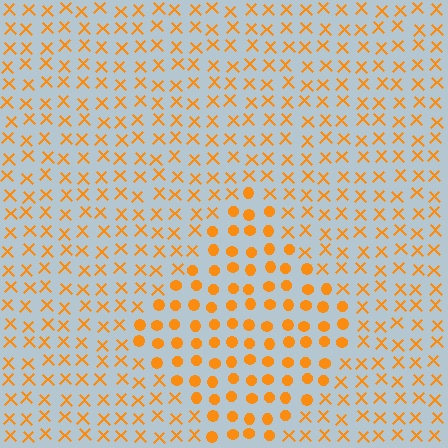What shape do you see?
I see a diamond.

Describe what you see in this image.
The image is filled with small orange elements arranged in a uniform grid. A diamond-shaped region contains circles, while the surrounding area contains X marks. The boundary is defined purely by the change in element shape.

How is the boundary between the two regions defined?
The boundary is defined by a change in element shape: circles inside vs. X marks outside. All elements share the same color and spacing.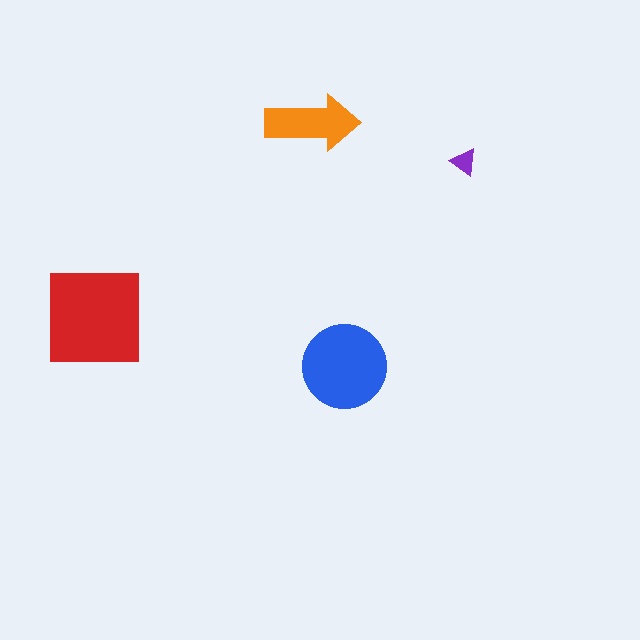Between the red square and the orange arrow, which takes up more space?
The red square.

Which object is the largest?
The red square.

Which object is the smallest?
The purple triangle.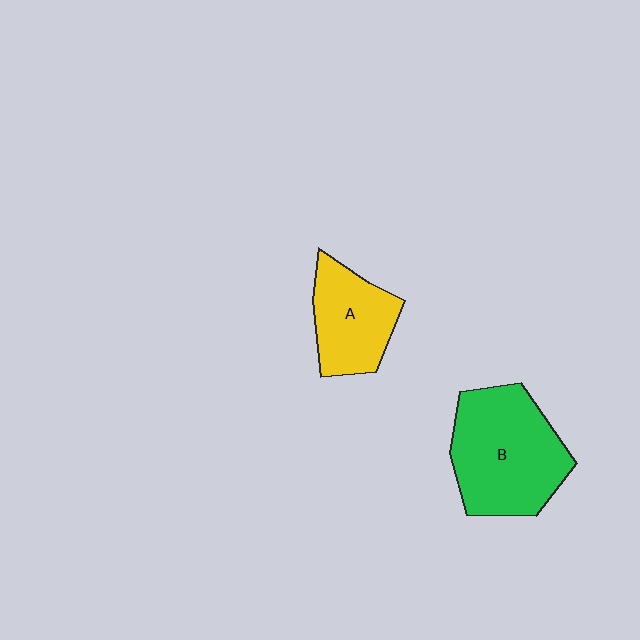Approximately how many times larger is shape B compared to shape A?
Approximately 1.6 times.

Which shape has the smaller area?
Shape A (yellow).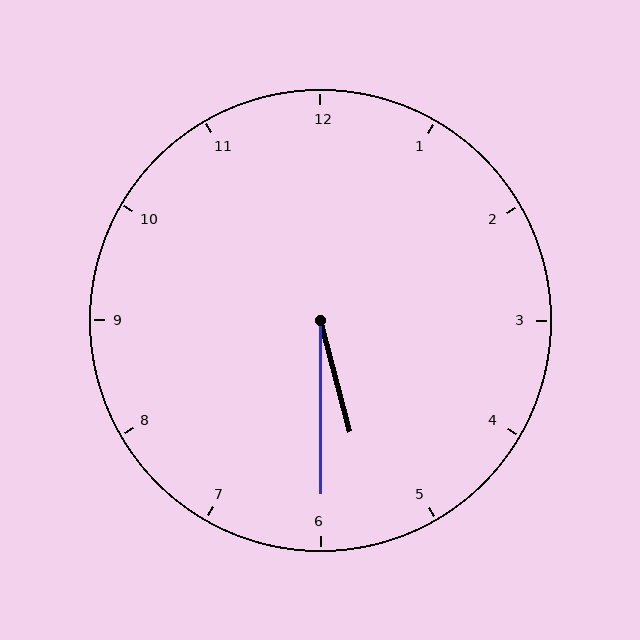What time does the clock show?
5:30.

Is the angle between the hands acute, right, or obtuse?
It is acute.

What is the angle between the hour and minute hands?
Approximately 15 degrees.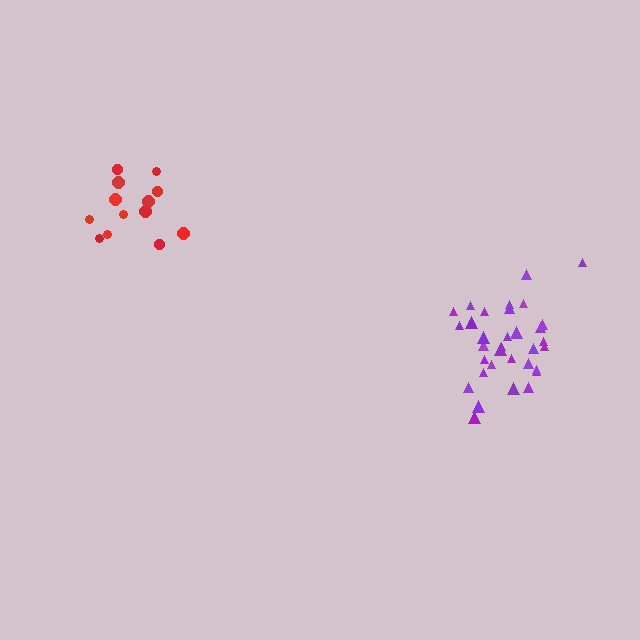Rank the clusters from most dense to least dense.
purple, red.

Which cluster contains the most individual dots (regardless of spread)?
Purple (33).